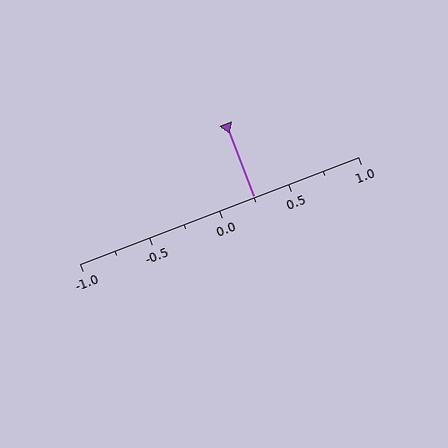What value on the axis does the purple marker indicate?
The marker indicates approximately 0.25.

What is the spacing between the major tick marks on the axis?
The major ticks are spaced 0.5 apart.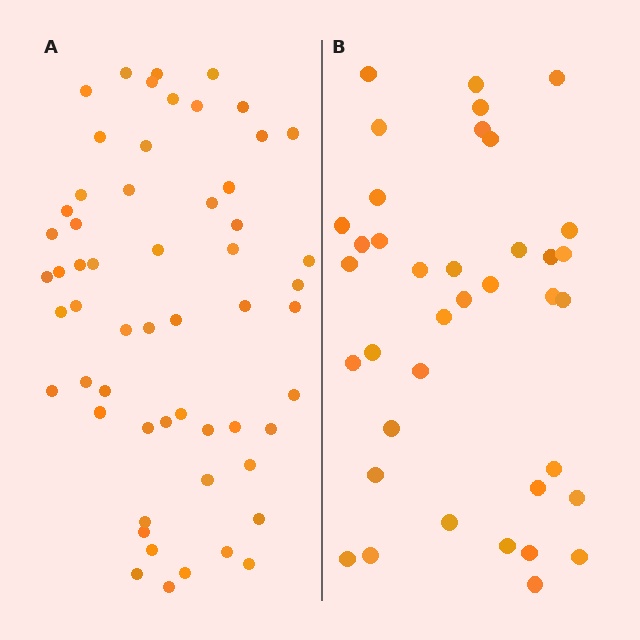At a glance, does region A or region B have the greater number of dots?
Region A (the left region) has more dots.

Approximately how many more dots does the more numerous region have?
Region A has approximately 20 more dots than region B.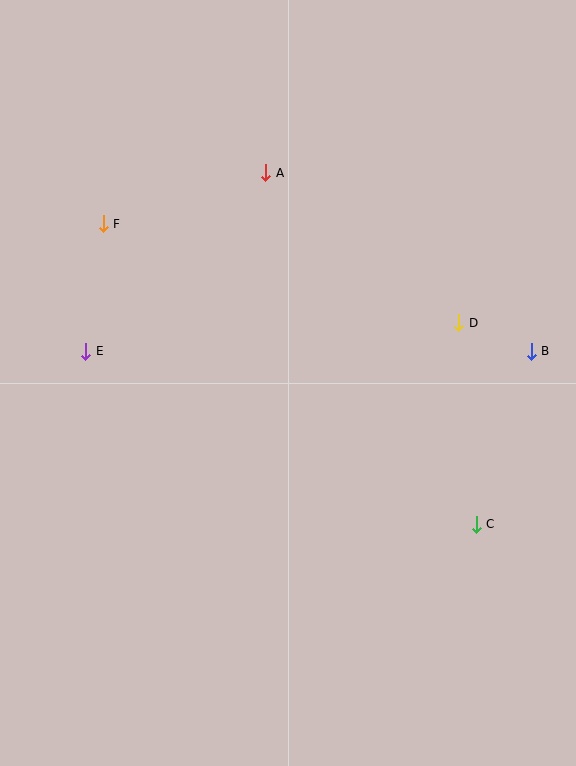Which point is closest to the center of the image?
Point D at (459, 323) is closest to the center.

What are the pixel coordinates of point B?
Point B is at (531, 351).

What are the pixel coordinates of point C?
Point C is at (476, 524).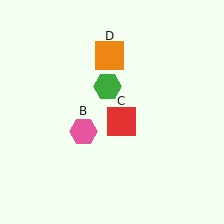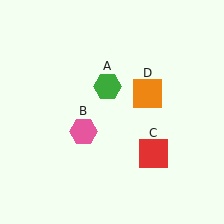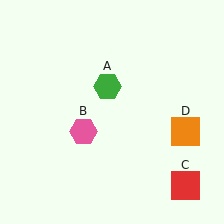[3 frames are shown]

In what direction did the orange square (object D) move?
The orange square (object D) moved down and to the right.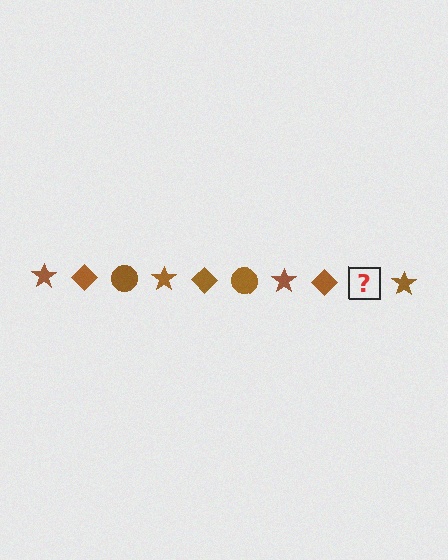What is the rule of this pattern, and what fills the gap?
The rule is that the pattern cycles through star, diamond, circle shapes in brown. The gap should be filled with a brown circle.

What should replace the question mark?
The question mark should be replaced with a brown circle.